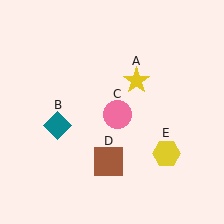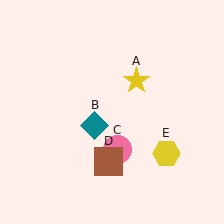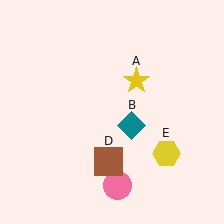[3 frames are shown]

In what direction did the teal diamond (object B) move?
The teal diamond (object B) moved right.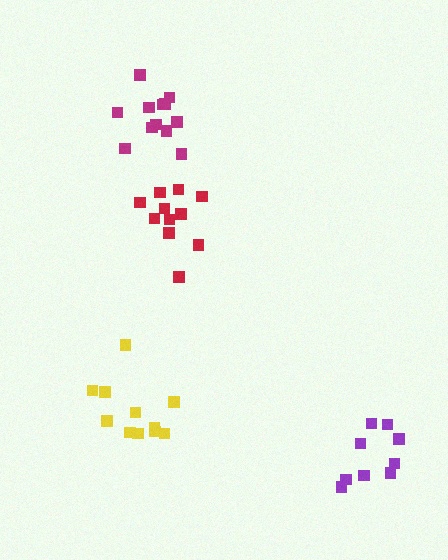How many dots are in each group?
Group 1: 11 dots, Group 2: 9 dots, Group 3: 11 dots, Group 4: 12 dots (43 total).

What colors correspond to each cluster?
The clusters are colored: red, purple, yellow, magenta.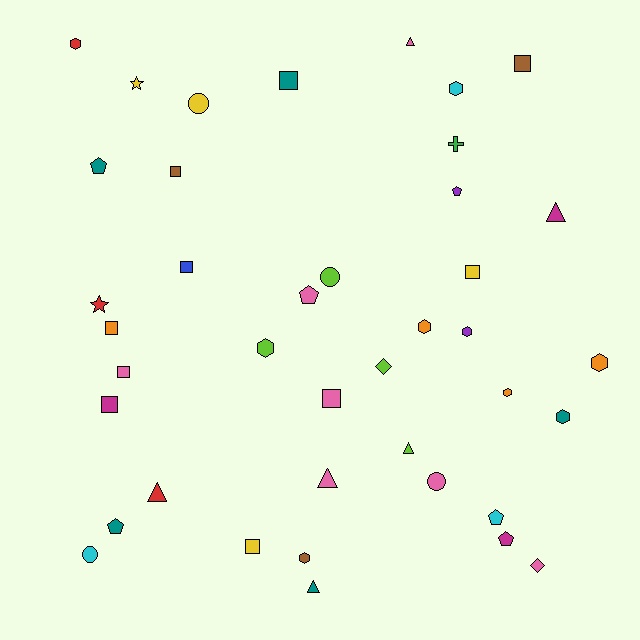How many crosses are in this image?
There is 1 cross.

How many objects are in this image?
There are 40 objects.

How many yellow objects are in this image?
There are 4 yellow objects.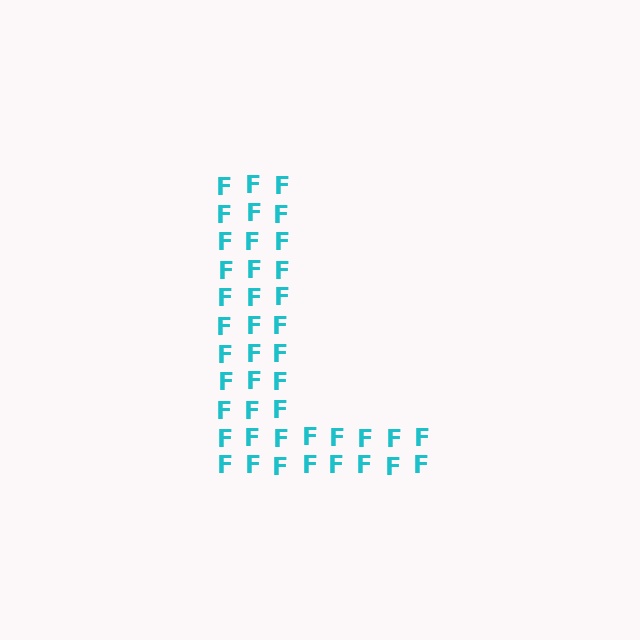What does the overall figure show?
The overall figure shows the letter L.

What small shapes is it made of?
It is made of small letter F's.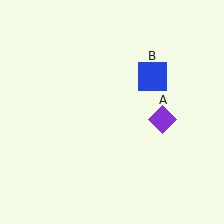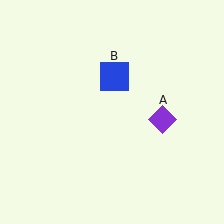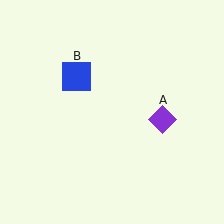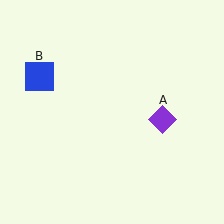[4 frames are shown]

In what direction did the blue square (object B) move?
The blue square (object B) moved left.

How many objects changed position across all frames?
1 object changed position: blue square (object B).